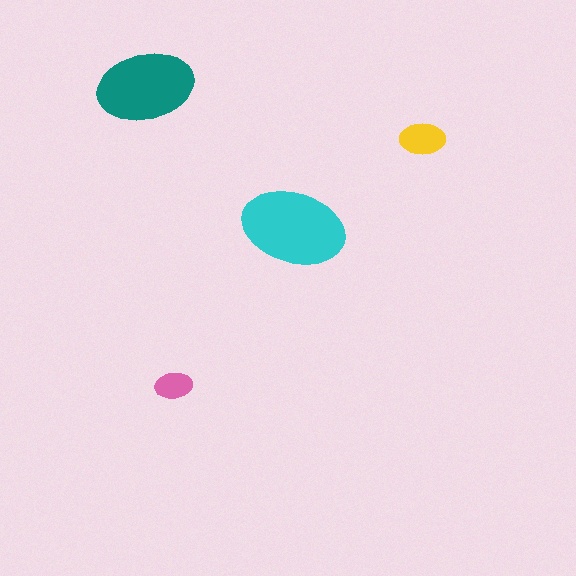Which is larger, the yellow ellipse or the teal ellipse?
The teal one.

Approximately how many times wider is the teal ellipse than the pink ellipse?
About 2.5 times wider.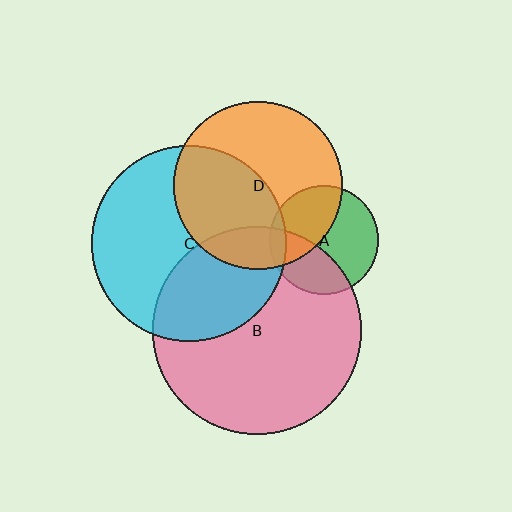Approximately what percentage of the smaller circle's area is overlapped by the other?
Approximately 45%.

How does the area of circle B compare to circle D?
Approximately 1.5 times.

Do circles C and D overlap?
Yes.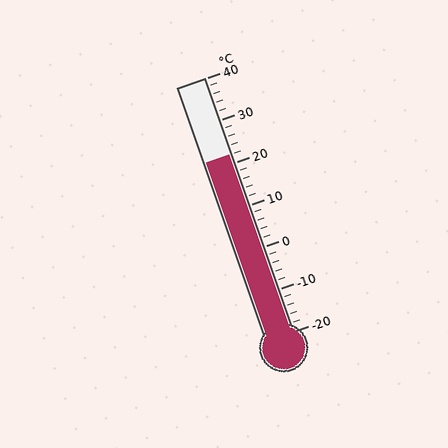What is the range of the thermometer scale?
The thermometer scale ranges from -20°C to 40°C.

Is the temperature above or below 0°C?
The temperature is above 0°C.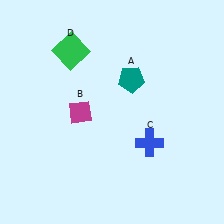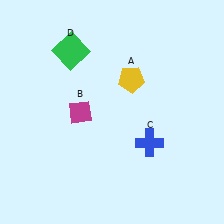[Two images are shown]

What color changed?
The pentagon (A) changed from teal in Image 1 to yellow in Image 2.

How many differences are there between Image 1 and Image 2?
There is 1 difference between the two images.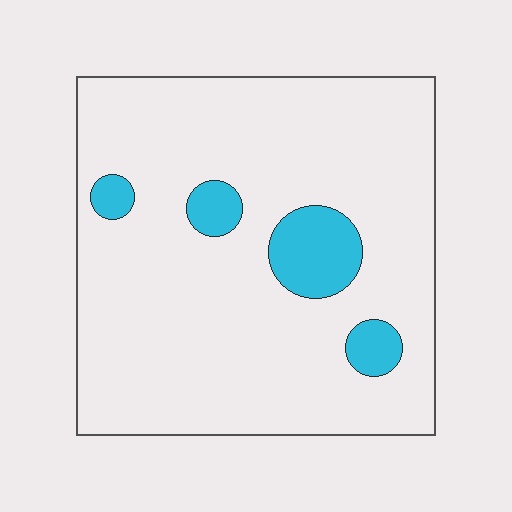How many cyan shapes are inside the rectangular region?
4.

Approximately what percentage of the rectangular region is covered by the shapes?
Approximately 10%.